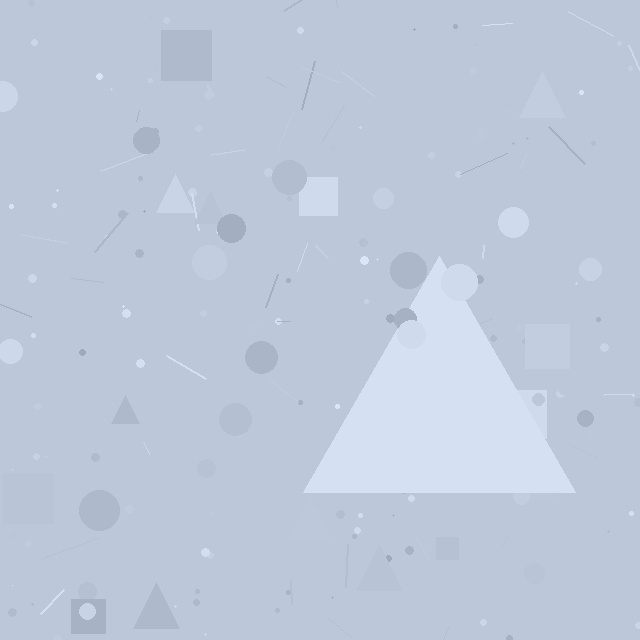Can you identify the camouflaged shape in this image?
The camouflaged shape is a triangle.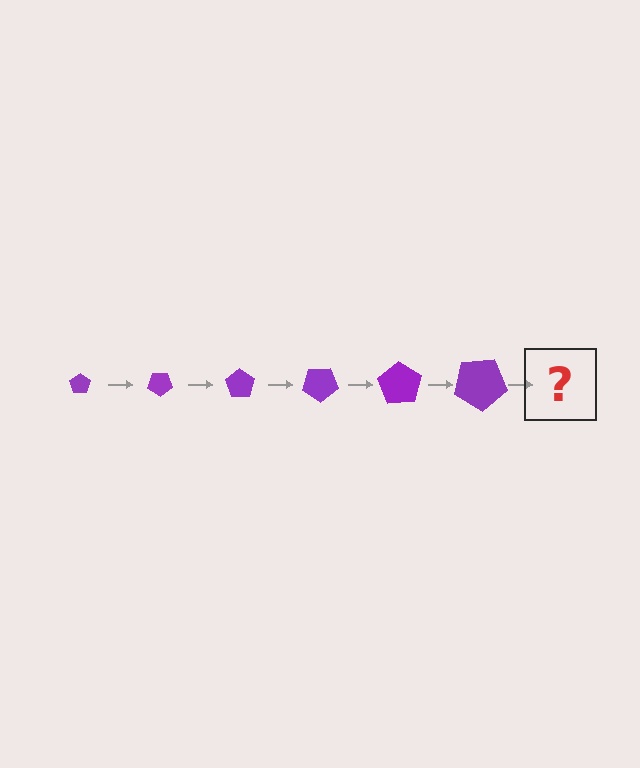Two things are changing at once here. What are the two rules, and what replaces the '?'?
The two rules are that the pentagon grows larger each step and it rotates 35 degrees each step. The '?' should be a pentagon, larger than the previous one and rotated 210 degrees from the start.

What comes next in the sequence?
The next element should be a pentagon, larger than the previous one and rotated 210 degrees from the start.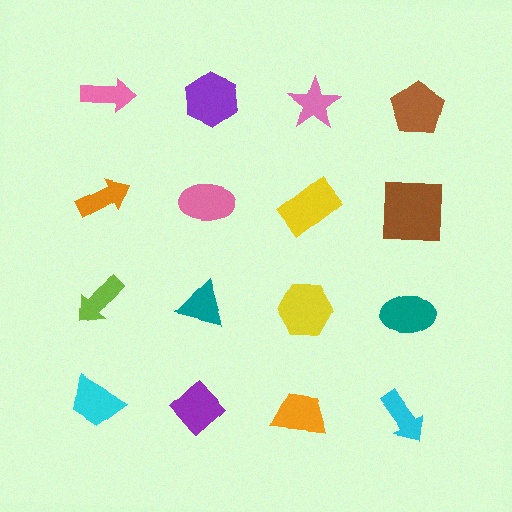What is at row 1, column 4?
A brown pentagon.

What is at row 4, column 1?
A cyan trapezoid.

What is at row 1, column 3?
A pink star.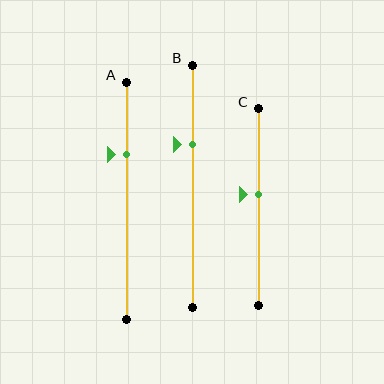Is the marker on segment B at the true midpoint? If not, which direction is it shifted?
No, the marker on segment B is shifted upward by about 17% of the segment length.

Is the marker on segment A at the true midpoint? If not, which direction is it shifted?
No, the marker on segment A is shifted upward by about 19% of the segment length.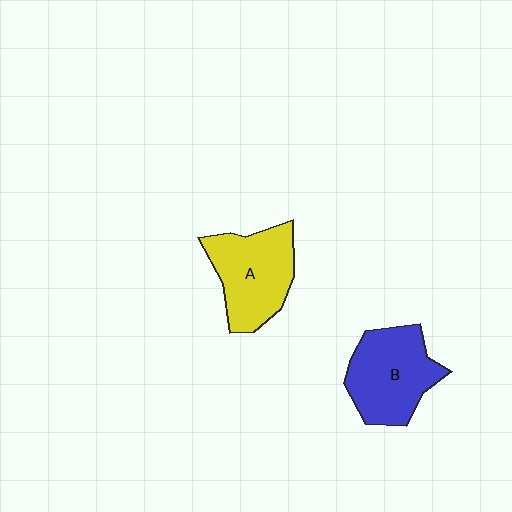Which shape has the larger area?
Shape B (blue).